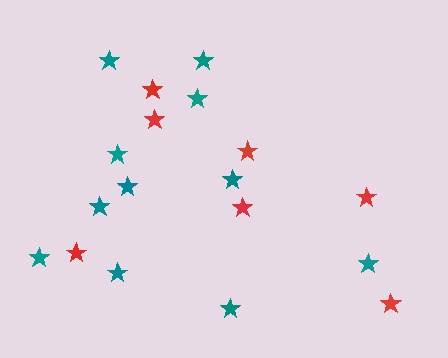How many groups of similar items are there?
There are 2 groups: one group of teal stars (11) and one group of red stars (7).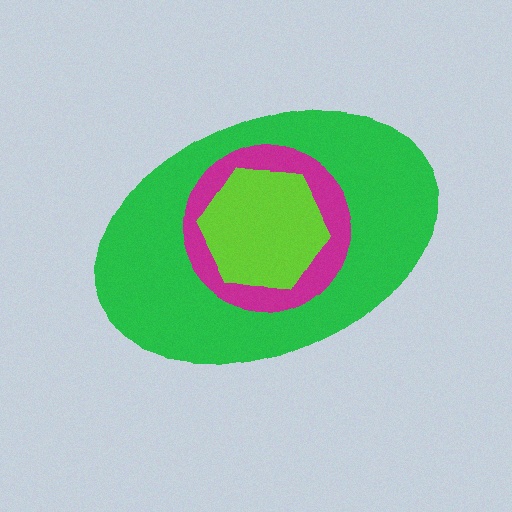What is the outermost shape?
The green ellipse.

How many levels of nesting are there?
3.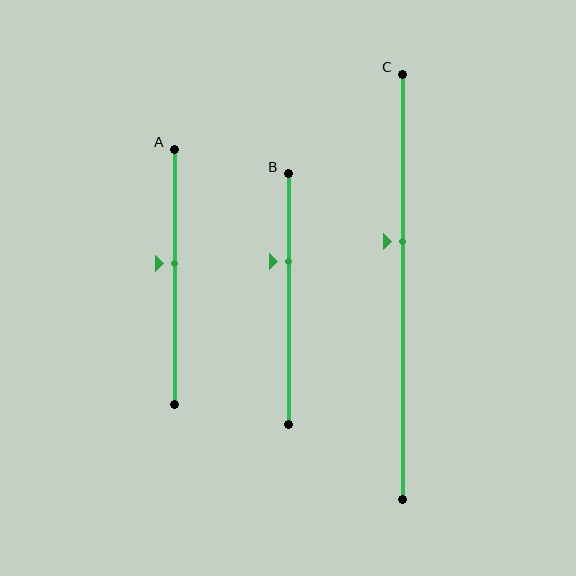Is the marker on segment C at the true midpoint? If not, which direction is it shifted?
No, the marker on segment C is shifted upward by about 11% of the segment length.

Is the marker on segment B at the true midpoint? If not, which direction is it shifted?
No, the marker on segment B is shifted upward by about 15% of the segment length.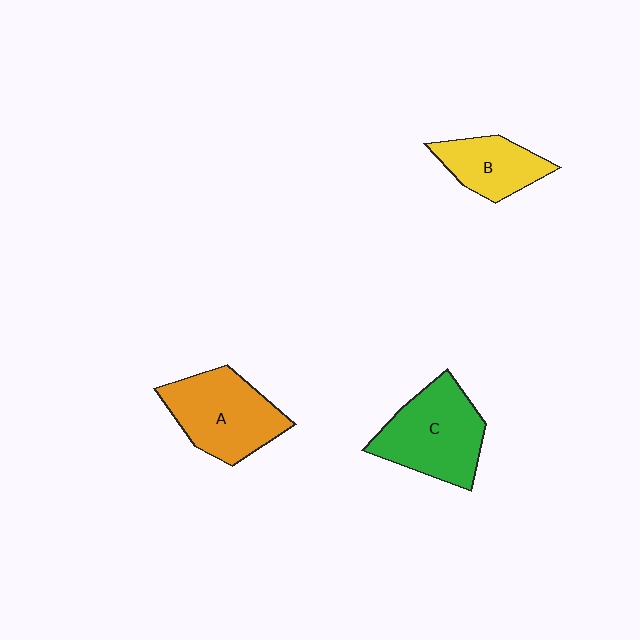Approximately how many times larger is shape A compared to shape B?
Approximately 1.6 times.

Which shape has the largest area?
Shape C (green).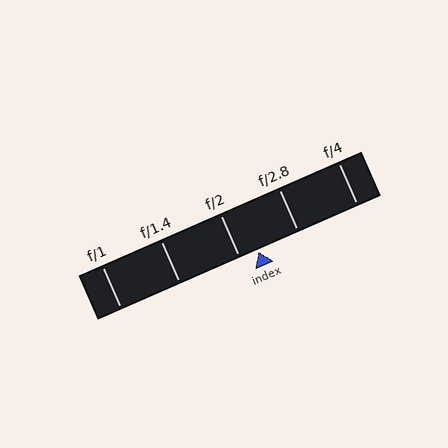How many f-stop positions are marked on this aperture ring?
There are 5 f-stop positions marked.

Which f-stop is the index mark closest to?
The index mark is closest to f/2.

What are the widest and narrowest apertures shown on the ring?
The widest aperture shown is f/1 and the narrowest is f/4.